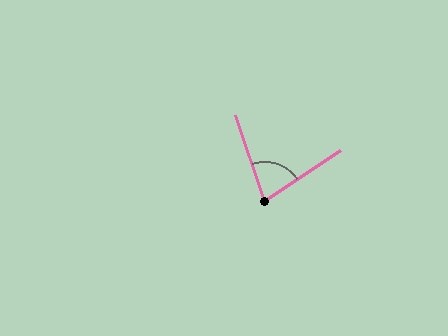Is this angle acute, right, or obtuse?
It is acute.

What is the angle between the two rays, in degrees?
Approximately 75 degrees.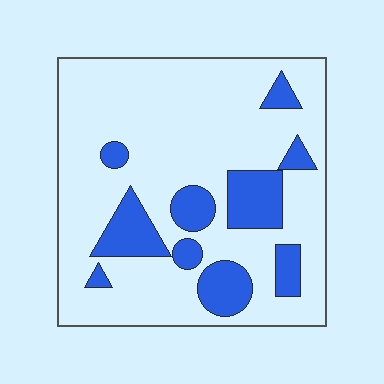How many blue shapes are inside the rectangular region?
10.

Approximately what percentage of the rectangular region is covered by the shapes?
Approximately 20%.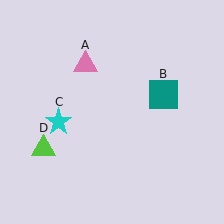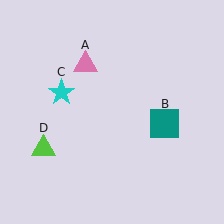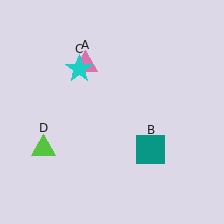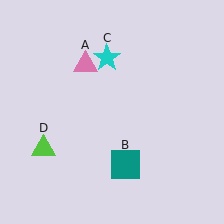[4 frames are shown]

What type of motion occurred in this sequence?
The teal square (object B), cyan star (object C) rotated clockwise around the center of the scene.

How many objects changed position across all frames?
2 objects changed position: teal square (object B), cyan star (object C).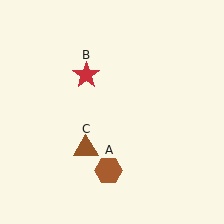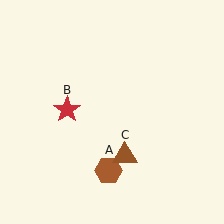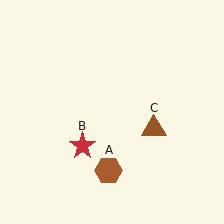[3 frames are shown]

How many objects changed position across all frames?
2 objects changed position: red star (object B), brown triangle (object C).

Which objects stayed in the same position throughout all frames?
Brown hexagon (object A) remained stationary.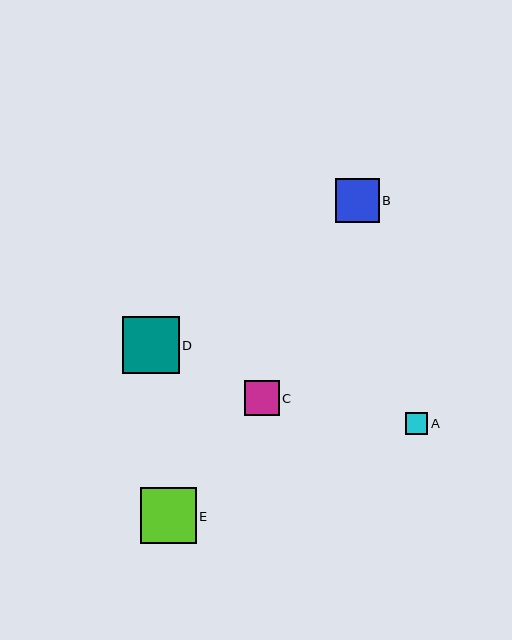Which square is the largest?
Square D is the largest with a size of approximately 57 pixels.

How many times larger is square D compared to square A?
Square D is approximately 2.6 times the size of square A.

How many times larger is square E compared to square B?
Square E is approximately 1.3 times the size of square B.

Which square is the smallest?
Square A is the smallest with a size of approximately 22 pixels.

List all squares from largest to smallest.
From largest to smallest: D, E, B, C, A.